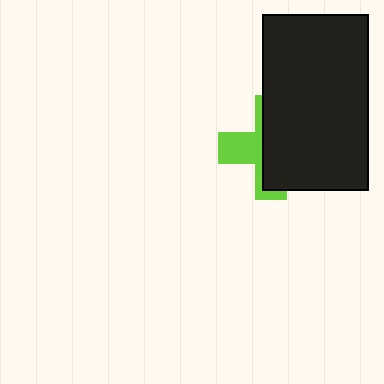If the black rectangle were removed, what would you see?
You would see the complete lime cross.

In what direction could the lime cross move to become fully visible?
The lime cross could move left. That would shift it out from behind the black rectangle entirely.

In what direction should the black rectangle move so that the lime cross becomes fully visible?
The black rectangle should move right. That is the shortest direction to clear the overlap and leave the lime cross fully visible.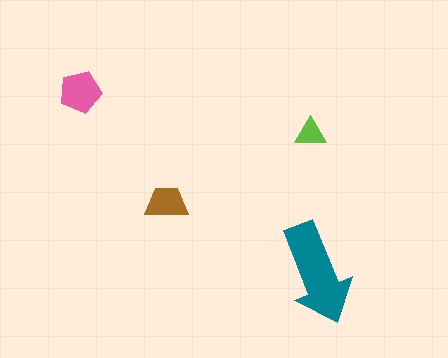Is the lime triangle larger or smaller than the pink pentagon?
Smaller.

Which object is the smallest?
The lime triangle.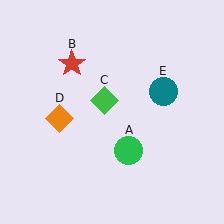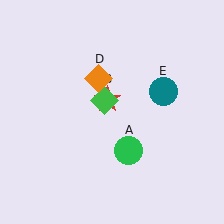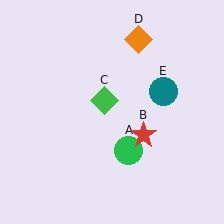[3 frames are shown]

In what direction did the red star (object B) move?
The red star (object B) moved down and to the right.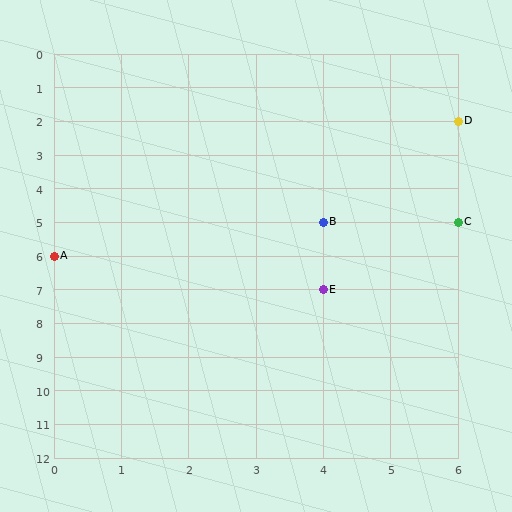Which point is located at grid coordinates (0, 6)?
Point A is at (0, 6).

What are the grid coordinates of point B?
Point B is at grid coordinates (4, 5).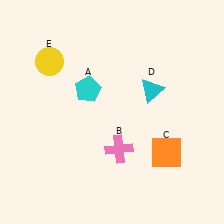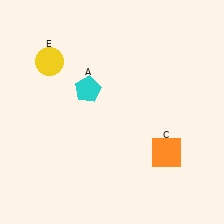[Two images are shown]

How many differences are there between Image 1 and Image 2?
There are 2 differences between the two images.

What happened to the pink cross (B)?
The pink cross (B) was removed in Image 2. It was in the bottom-right area of Image 1.